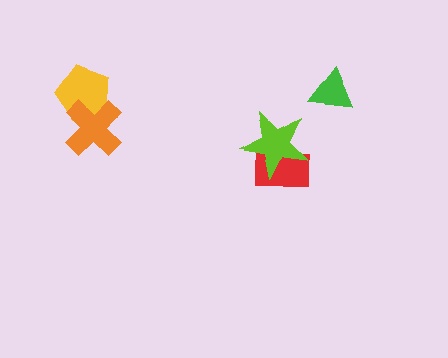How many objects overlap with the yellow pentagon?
1 object overlaps with the yellow pentagon.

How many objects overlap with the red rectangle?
1 object overlaps with the red rectangle.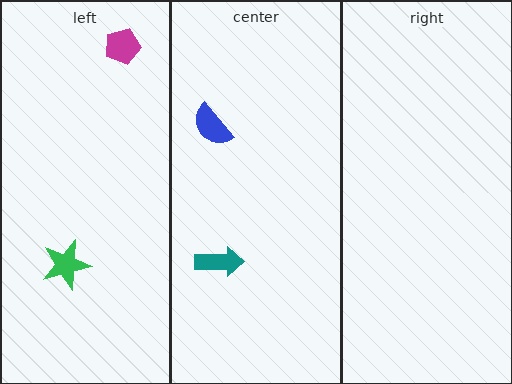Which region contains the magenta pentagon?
The left region.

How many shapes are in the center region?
2.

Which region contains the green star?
The left region.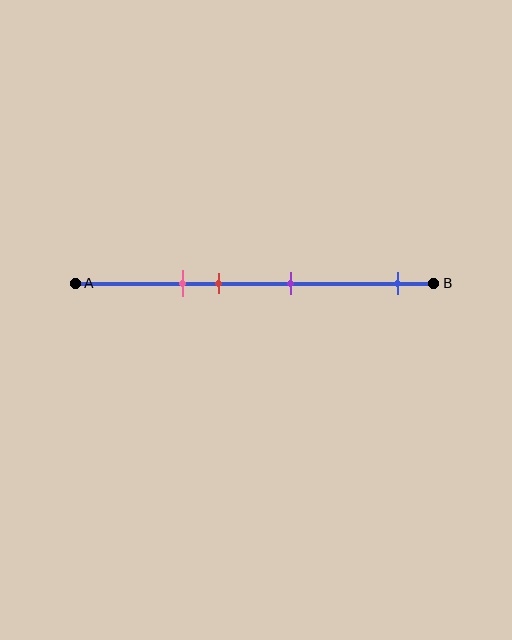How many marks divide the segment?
There are 4 marks dividing the segment.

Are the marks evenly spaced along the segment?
No, the marks are not evenly spaced.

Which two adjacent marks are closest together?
The pink and red marks are the closest adjacent pair.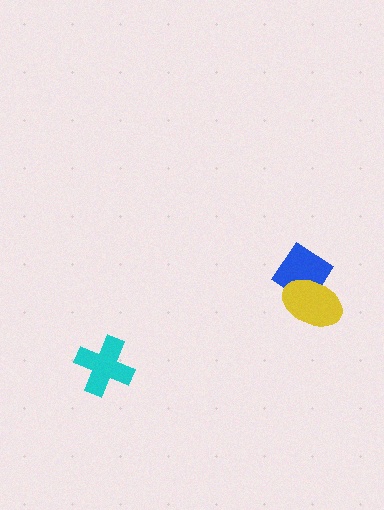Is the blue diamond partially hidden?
Yes, it is partially covered by another shape.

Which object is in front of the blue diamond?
The yellow ellipse is in front of the blue diamond.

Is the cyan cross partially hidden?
No, no other shape covers it.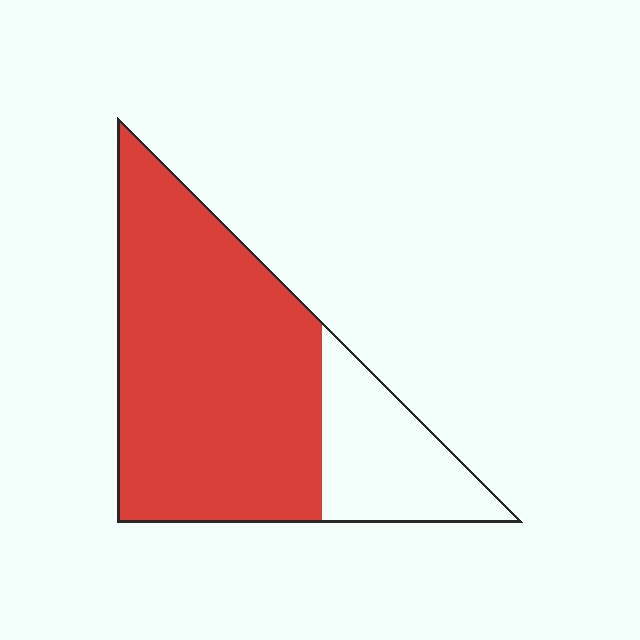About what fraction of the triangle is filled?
About three quarters (3/4).